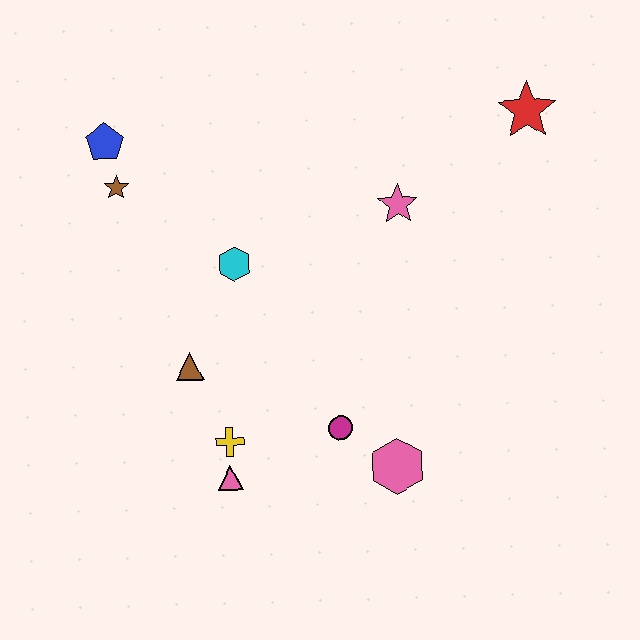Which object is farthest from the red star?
The pink triangle is farthest from the red star.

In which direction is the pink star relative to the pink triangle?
The pink star is above the pink triangle.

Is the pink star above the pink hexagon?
Yes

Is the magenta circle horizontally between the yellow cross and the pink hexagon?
Yes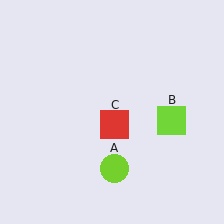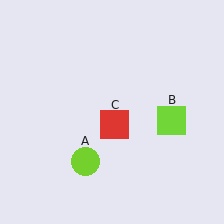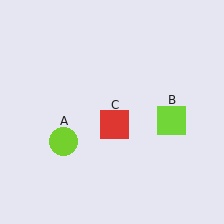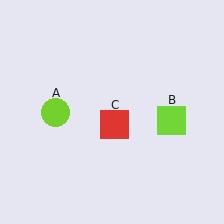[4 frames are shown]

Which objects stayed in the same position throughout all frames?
Lime square (object B) and red square (object C) remained stationary.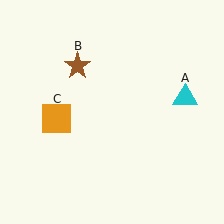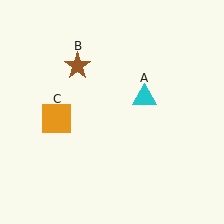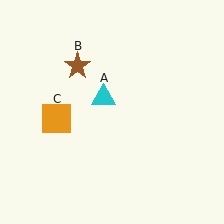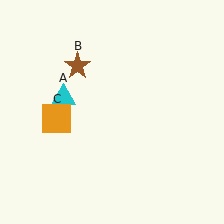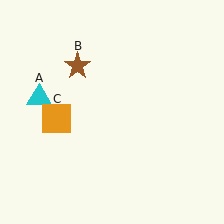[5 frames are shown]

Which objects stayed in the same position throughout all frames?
Brown star (object B) and orange square (object C) remained stationary.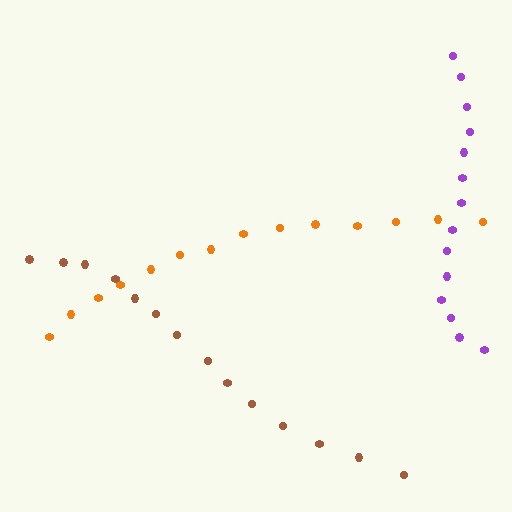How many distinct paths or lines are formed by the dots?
There are 3 distinct paths.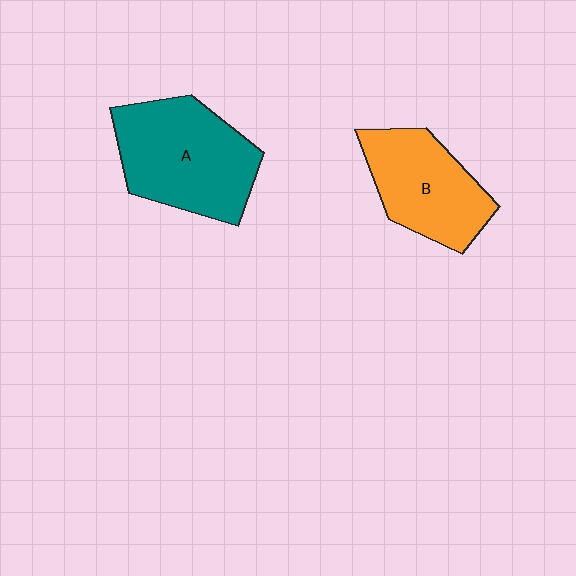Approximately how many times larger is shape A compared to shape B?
Approximately 1.3 times.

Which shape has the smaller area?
Shape B (orange).